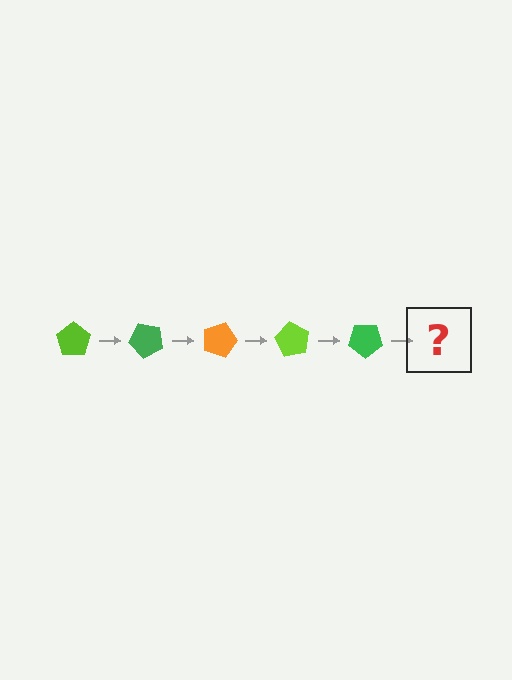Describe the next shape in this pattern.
It should be an orange pentagon, rotated 225 degrees from the start.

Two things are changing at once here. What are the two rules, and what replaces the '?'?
The two rules are that it rotates 45 degrees each step and the color cycles through lime, green, and orange. The '?' should be an orange pentagon, rotated 225 degrees from the start.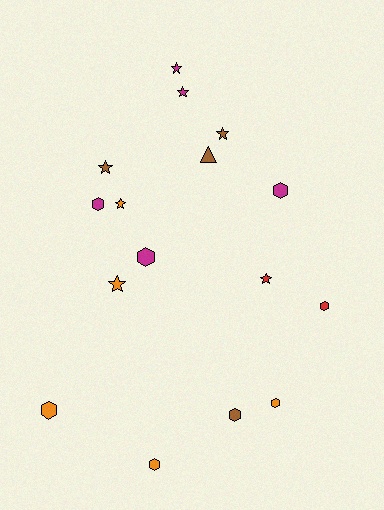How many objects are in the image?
There are 16 objects.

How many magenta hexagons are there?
There are 3 magenta hexagons.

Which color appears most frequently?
Orange, with 5 objects.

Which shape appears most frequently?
Hexagon, with 8 objects.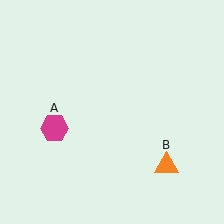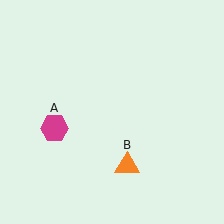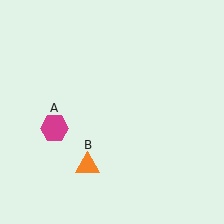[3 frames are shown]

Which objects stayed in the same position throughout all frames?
Magenta hexagon (object A) remained stationary.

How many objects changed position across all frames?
1 object changed position: orange triangle (object B).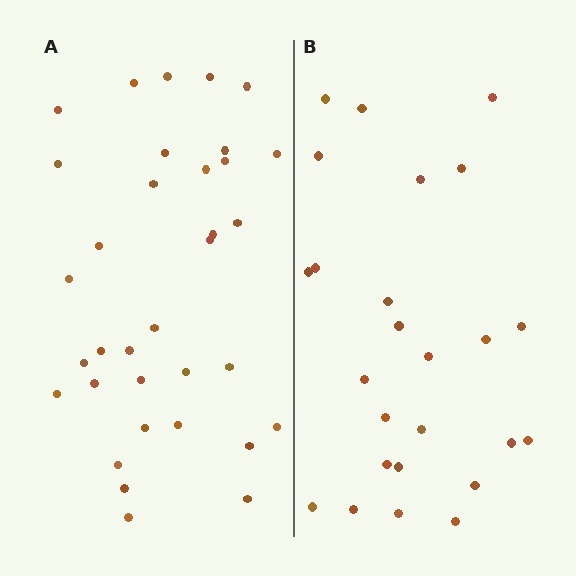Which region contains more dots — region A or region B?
Region A (the left region) has more dots.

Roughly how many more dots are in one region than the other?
Region A has roughly 8 or so more dots than region B.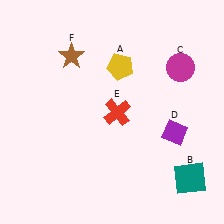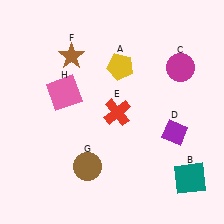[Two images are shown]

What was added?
A brown circle (G), a pink square (H) were added in Image 2.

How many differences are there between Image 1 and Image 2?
There are 2 differences between the two images.